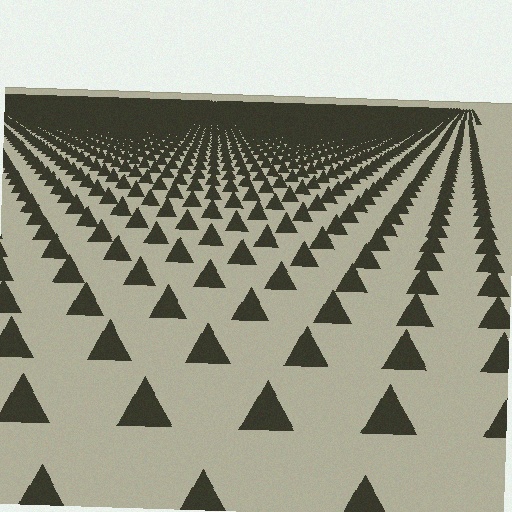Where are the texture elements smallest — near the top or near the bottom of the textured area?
Near the top.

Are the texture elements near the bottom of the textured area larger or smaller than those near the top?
Larger. Near the bottom, elements are closer to the viewer and appear at a bigger on-screen size.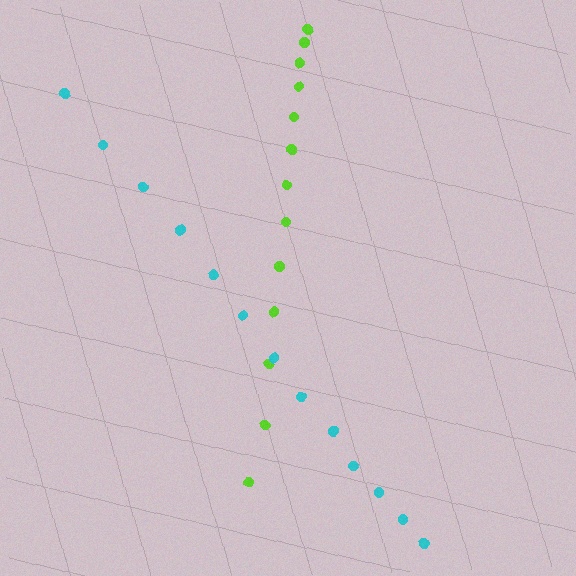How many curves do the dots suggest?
There are 2 distinct paths.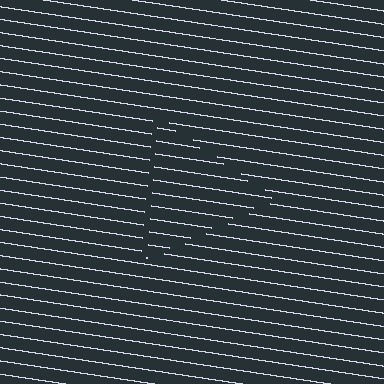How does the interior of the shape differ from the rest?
The interior of the shape contains the same grating, shifted by half a period — the contour is defined by the phase discontinuity where line-ends from the inner and outer gratings abut.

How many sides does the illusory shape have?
3 sides — the line-ends trace a triangle.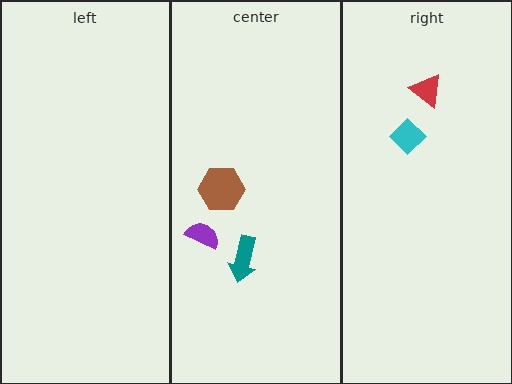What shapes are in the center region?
The teal arrow, the purple semicircle, the brown hexagon.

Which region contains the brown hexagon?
The center region.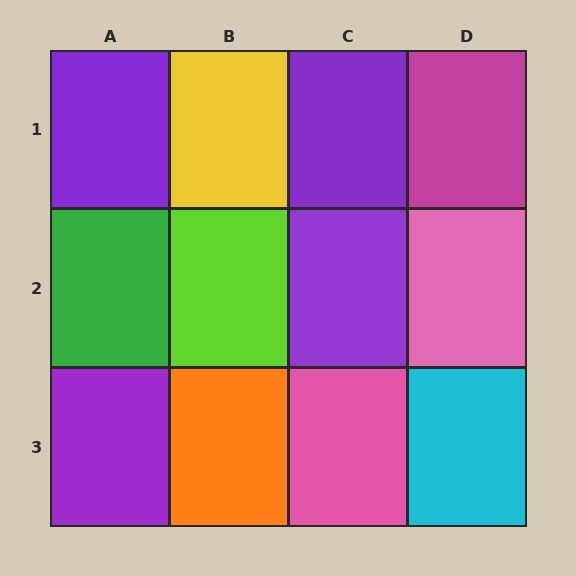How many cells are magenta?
1 cell is magenta.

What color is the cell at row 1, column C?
Purple.